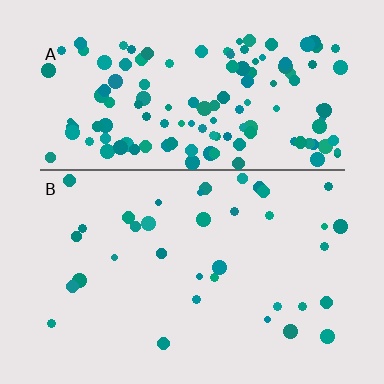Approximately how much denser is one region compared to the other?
Approximately 3.9× — region A over region B.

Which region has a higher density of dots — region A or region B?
A (the top).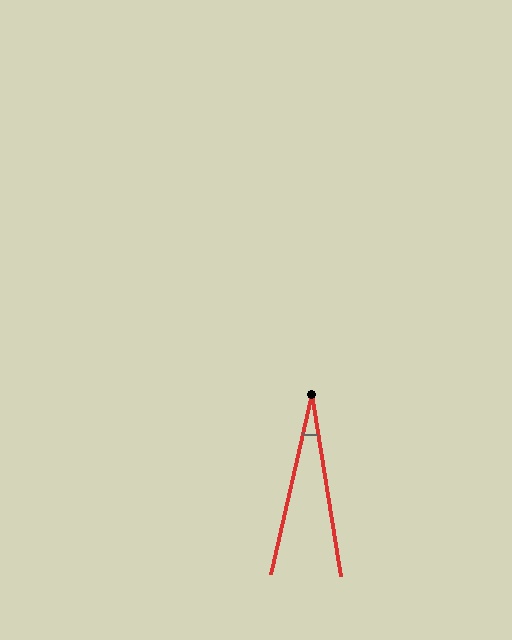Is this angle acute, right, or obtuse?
It is acute.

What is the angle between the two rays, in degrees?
Approximately 22 degrees.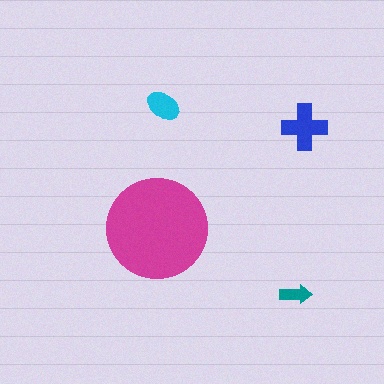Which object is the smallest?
The teal arrow.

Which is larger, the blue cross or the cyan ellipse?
The blue cross.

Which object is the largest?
The magenta circle.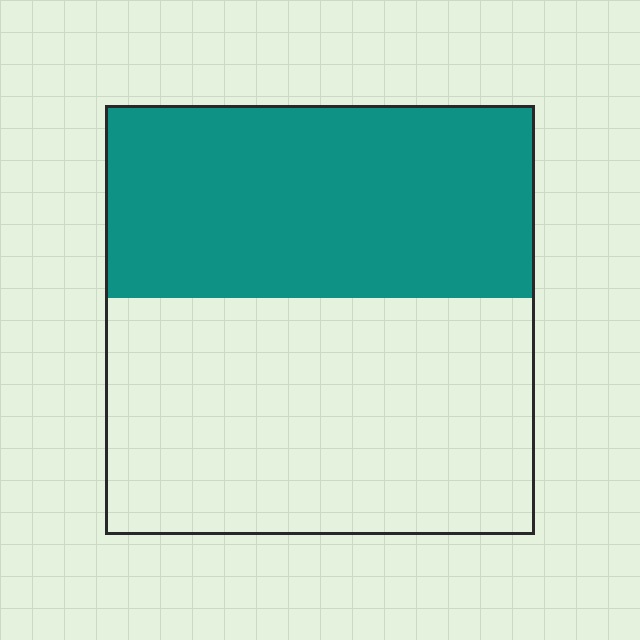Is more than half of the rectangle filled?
No.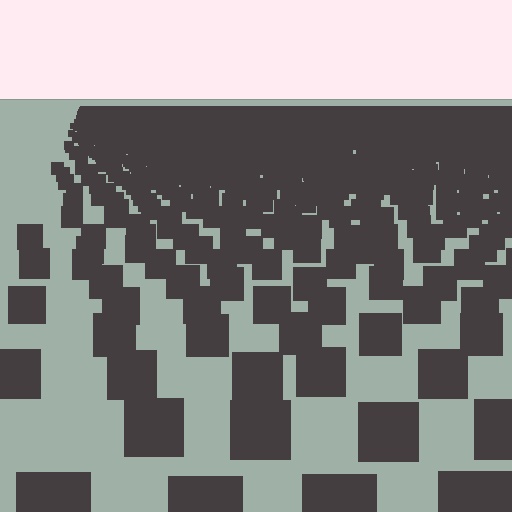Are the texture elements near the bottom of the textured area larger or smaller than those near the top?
Larger. Near the bottom, elements are closer to the viewer and appear at a bigger on-screen size.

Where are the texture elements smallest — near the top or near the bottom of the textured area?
Near the top.